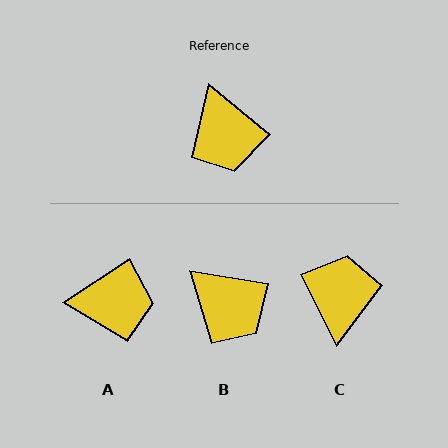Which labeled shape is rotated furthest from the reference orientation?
C, about 157 degrees away.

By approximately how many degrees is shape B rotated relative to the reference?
Approximately 31 degrees counter-clockwise.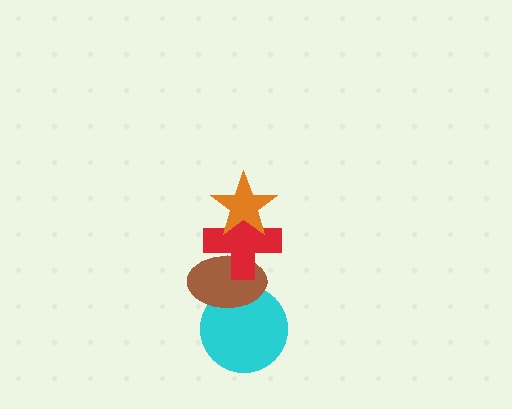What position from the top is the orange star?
The orange star is 1st from the top.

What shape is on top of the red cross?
The orange star is on top of the red cross.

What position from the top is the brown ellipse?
The brown ellipse is 3rd from the top.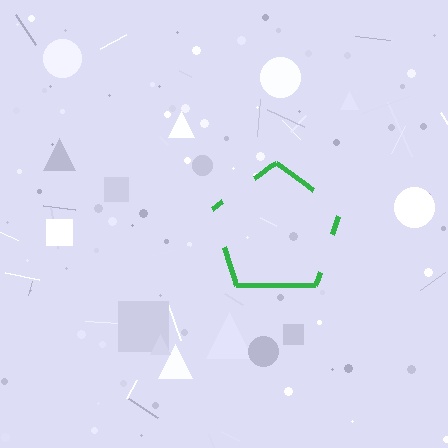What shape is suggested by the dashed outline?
The dashed outline suggests a pentagon.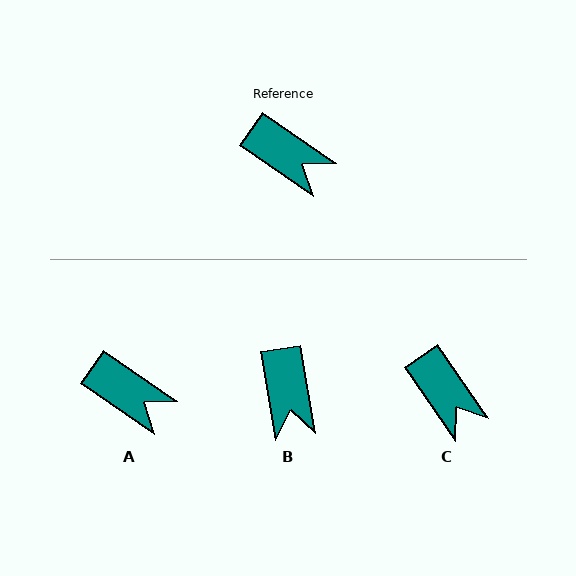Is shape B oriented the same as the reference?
No, it is off by about 46 degrees.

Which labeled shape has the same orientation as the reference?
A.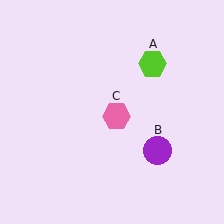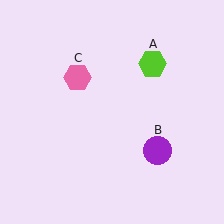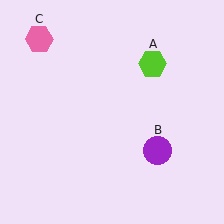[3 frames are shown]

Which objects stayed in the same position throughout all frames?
Lime hexagon (object A) and purple circle (object B) remained stationary.